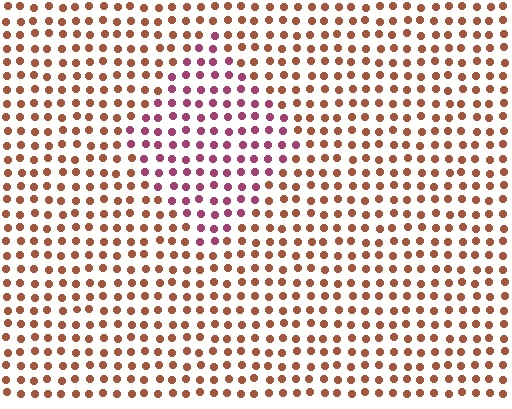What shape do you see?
I see a diamond.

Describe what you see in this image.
The image is filled with small brown elements in a uniform arrangement. A diamond-shaped region is visible where the elements are tinted to a slightly different hue, forming a subtle color boundary.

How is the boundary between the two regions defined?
The boundary is defined purely by a slight shift in hue (about 45 degrees). Spacing, size, and orientation are identical on both sides.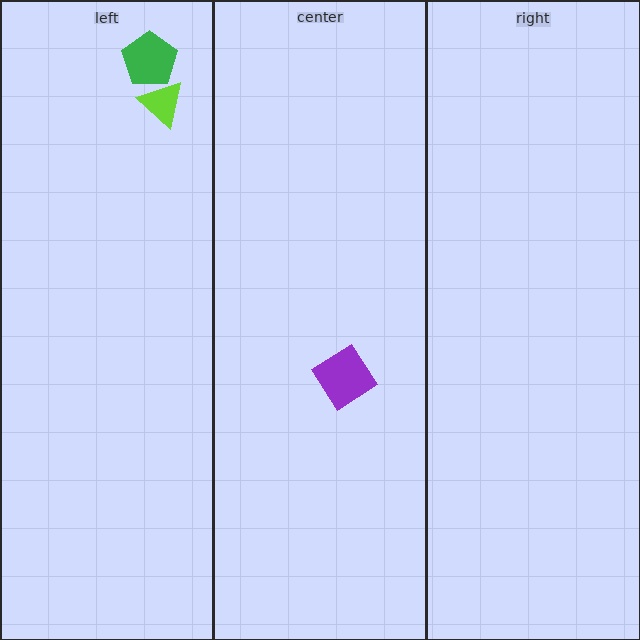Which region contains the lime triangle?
The left region.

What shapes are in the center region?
The purple diamond.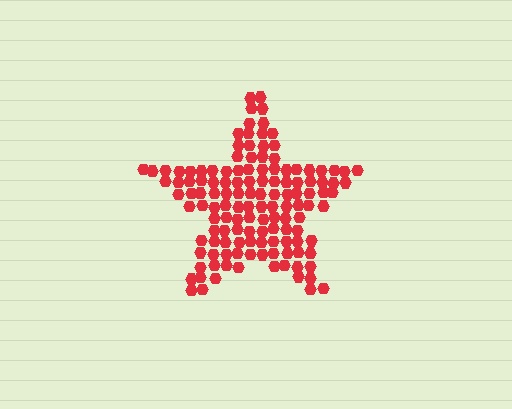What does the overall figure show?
The overall figure shows a star.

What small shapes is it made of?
It is made of small hexagons.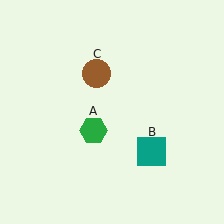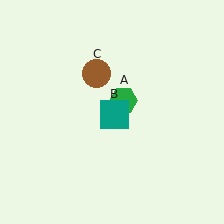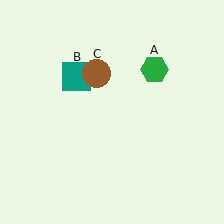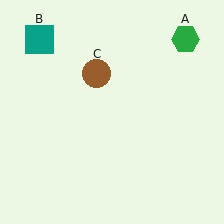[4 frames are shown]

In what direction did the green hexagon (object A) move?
The green hexagon (object A) moved up and to the right.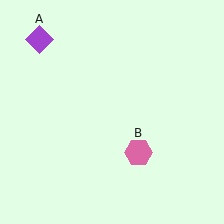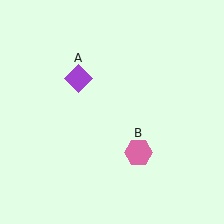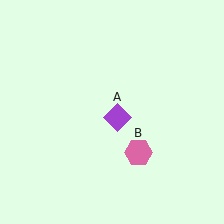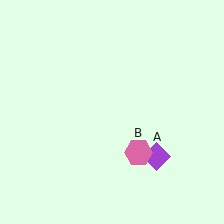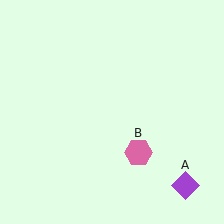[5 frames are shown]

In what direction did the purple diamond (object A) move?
The purple diamond (object A) moved down and to the right.